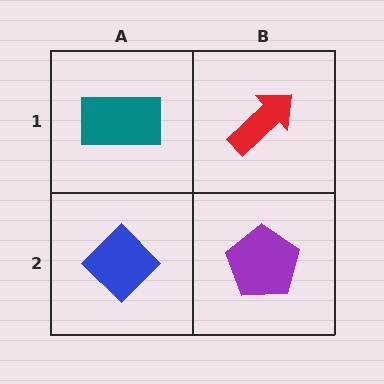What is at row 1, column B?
A red arrow.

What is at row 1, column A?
A teal rectangle.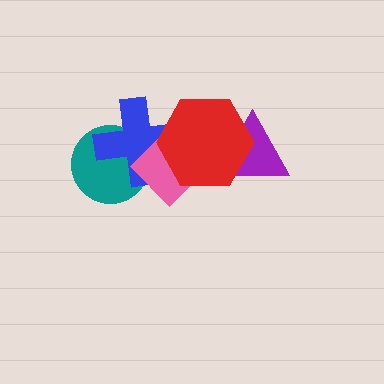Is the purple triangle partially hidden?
Yes, it is partially covered by another shape.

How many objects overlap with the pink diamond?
3 objects overlap with the pink diamond.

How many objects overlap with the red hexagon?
3 objects overlap with the red hexagon.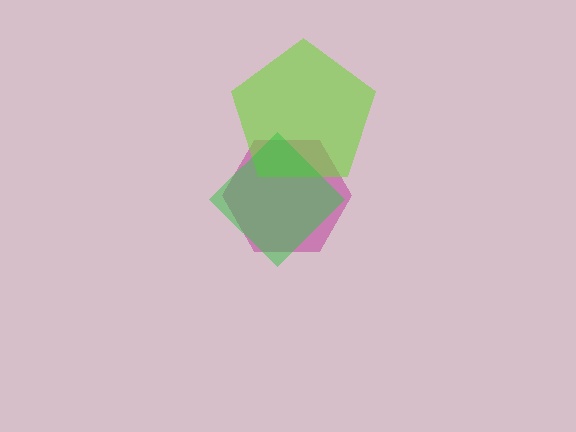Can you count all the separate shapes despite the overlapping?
Yes, there are 3 separate shapes.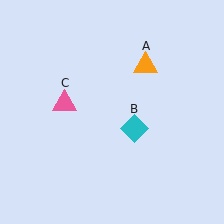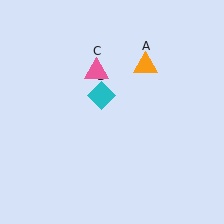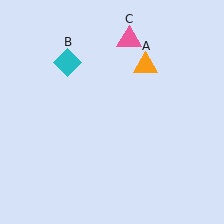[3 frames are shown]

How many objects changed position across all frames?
2 objects changed position: cyan diamond (object B), pink triangle (object C).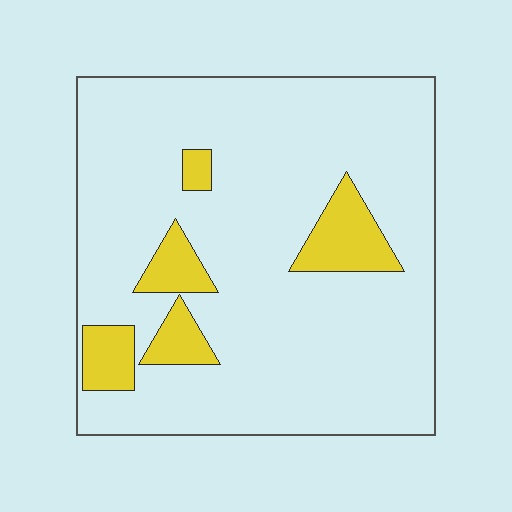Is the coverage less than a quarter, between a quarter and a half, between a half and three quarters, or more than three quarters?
Less than a quarter.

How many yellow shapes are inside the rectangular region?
5.